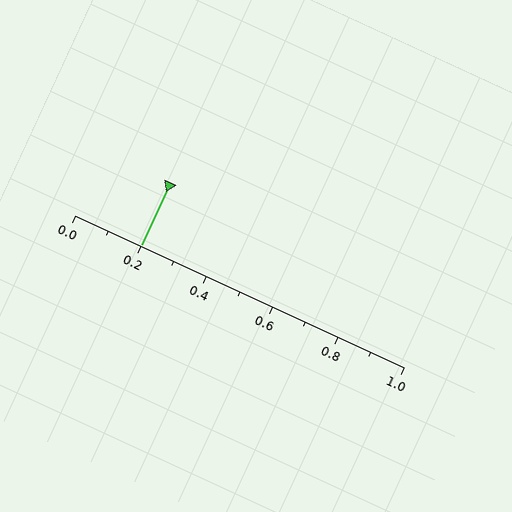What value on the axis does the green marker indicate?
The marker indicates approximately 0.2.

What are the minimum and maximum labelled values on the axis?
The axis runs from 0.0 to 1.0.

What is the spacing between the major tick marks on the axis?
The major ticks are spaced 0.2 apart.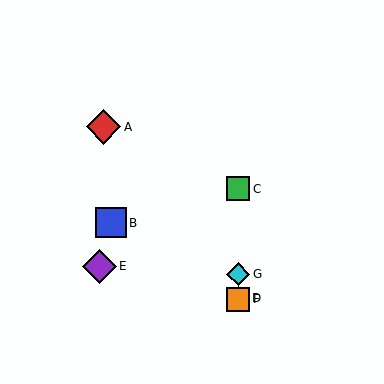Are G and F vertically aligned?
Yes, both are at x≈238.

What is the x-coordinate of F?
Object F is at x≈238.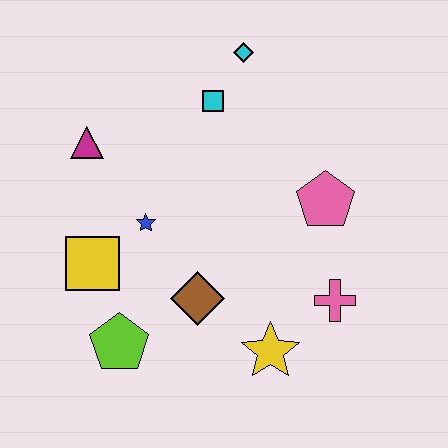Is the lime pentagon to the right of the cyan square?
No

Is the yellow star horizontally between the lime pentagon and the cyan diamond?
No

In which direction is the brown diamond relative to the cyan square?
The brown diamond is below the cyan square.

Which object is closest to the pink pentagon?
The pink cross is closest to the pink pentagon.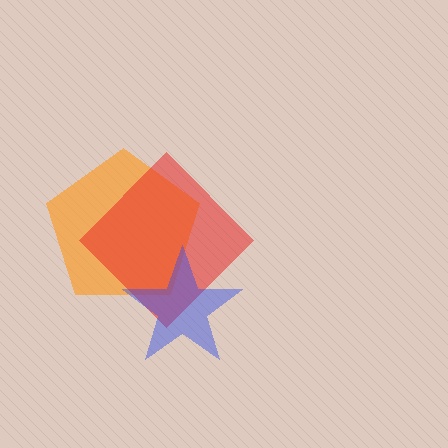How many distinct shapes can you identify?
There are 3 distinct shapes: an orange pentagon, a red diamond, a blue star.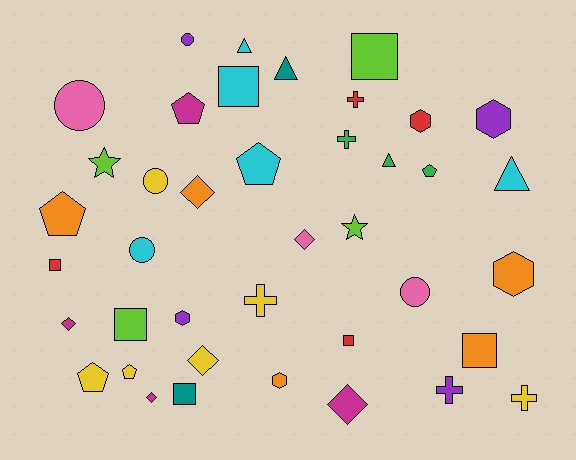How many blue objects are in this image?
There are no blue objects.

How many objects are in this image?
There are 40 objects.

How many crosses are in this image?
There are 5 crosses.